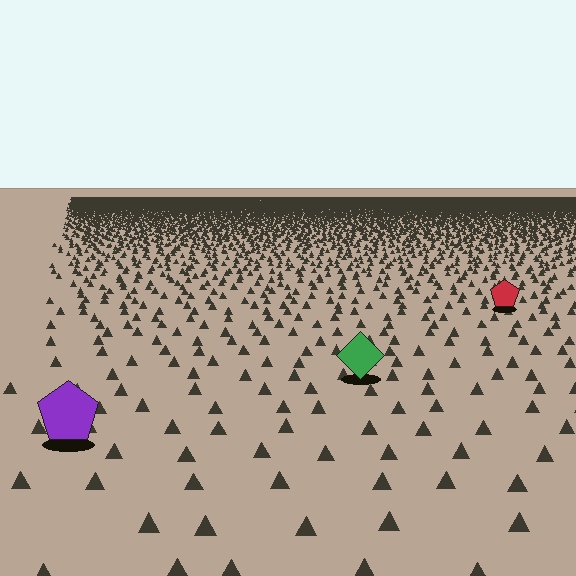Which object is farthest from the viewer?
The red pentagon is farthest from the viewer. It appears smaller and the ground texture around it is denser.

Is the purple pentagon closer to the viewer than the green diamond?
Yes. The purple pentagon is closer — you can tell from the texture gradient: the ground texture is coarser near it.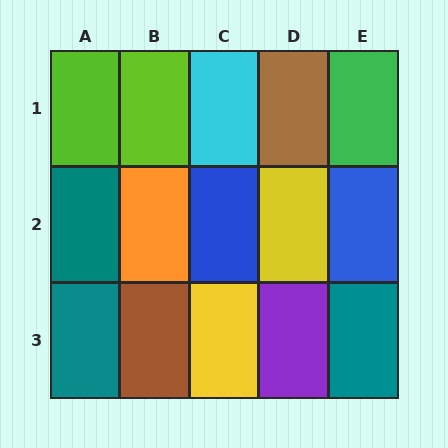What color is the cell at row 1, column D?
Brown.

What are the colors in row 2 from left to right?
Teal, orange, blue, yellow, blue.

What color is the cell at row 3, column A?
Teal.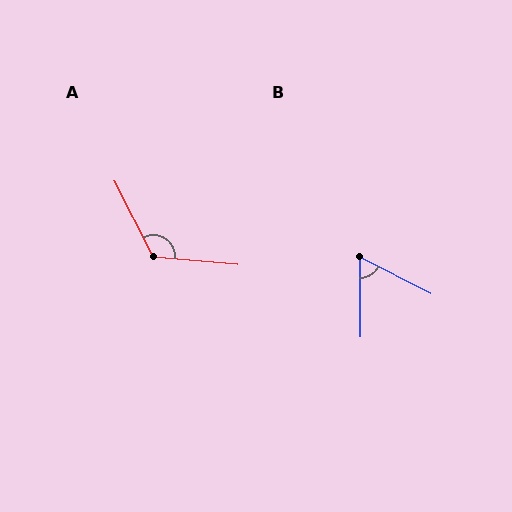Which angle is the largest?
A, at approximately 122 degrees.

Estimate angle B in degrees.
Approximately 63 degrees.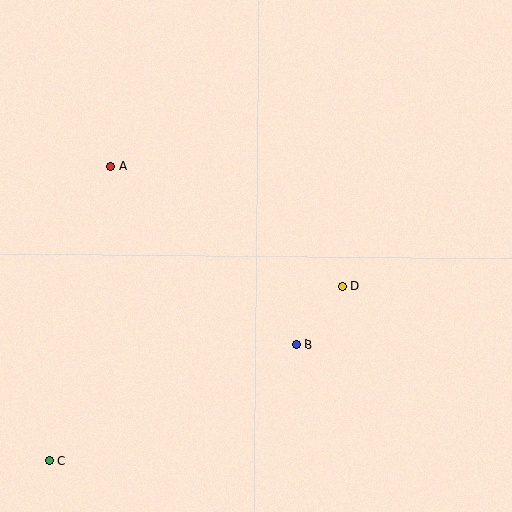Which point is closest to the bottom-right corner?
Point B is closest to the bottom-right corner.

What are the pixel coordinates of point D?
Point D is at (342, 286).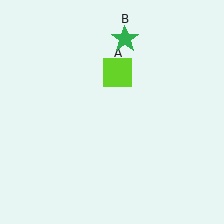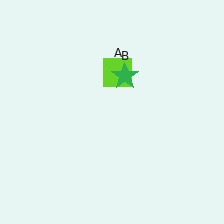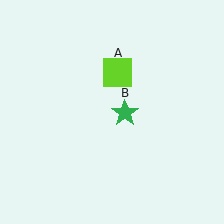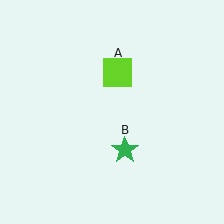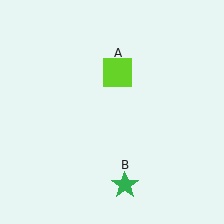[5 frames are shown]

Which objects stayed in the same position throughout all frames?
Lime square (object A) remained stationary.